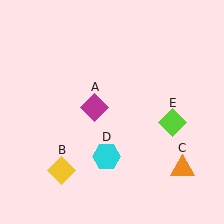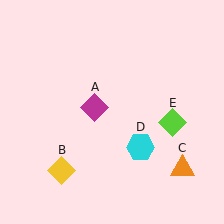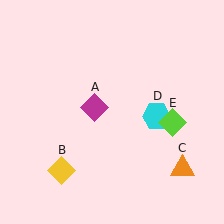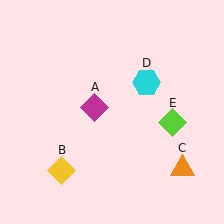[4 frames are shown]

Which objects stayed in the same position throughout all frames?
Magenta diamond (object A) and yellow diamond (object B) and orange triangle (object C) and lime diamond (object E) remained stationary.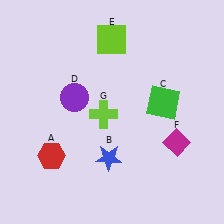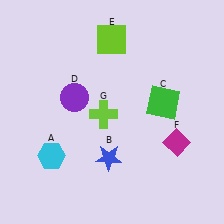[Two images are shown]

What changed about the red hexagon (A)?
In Image 1, A is red. In Image 2, it changed to cyan.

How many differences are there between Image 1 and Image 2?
There is 1 difference between the two images.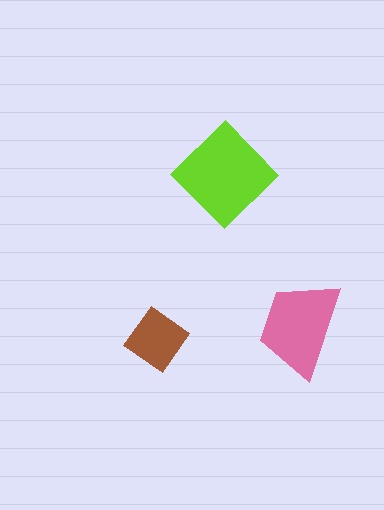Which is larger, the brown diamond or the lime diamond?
The lime diamond.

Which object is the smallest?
The brown diamond.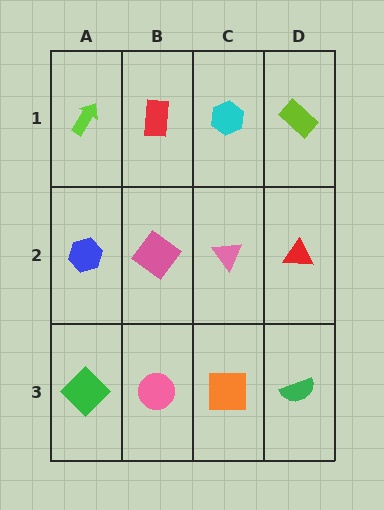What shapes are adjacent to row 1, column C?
A pink triangle (row 2, column C), a red rectangle (row 1, column B), a lime rectangle (row 1, column D).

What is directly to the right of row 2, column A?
A pink diamond.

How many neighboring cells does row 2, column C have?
4.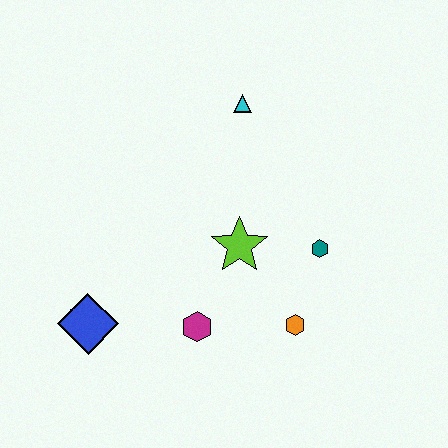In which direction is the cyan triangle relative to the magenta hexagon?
The cyan triangle is above the magenta hexagon.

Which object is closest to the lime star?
The teal hexagon is closest to the lime star.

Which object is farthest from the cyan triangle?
The blue diamond is farthest from the cyan triangle.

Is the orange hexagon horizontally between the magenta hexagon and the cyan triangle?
No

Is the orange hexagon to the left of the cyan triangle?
No